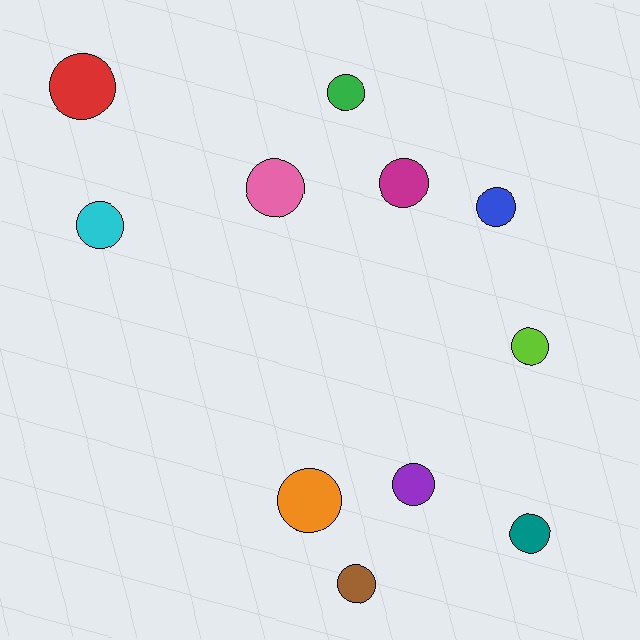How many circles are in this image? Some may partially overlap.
There are 11 circles.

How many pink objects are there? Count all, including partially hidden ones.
There is 1 pink object.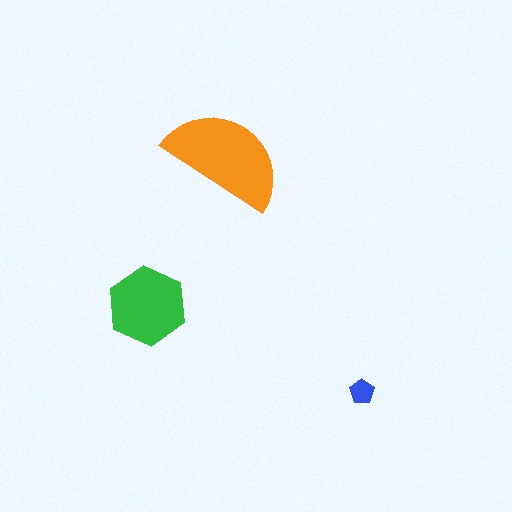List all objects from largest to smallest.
The orange semicircle, the green hexagon, the blue pentagon.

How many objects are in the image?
There are 3 objects in the image.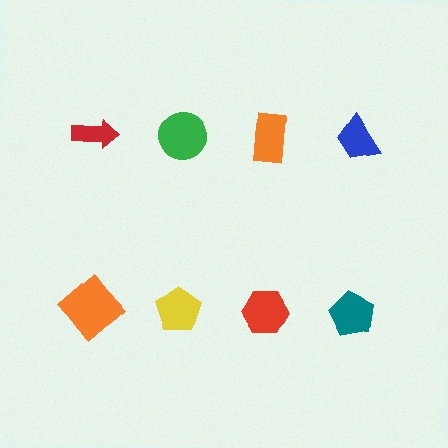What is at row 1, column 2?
A green circle.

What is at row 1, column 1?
A red arrow.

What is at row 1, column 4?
A blue trapezoid.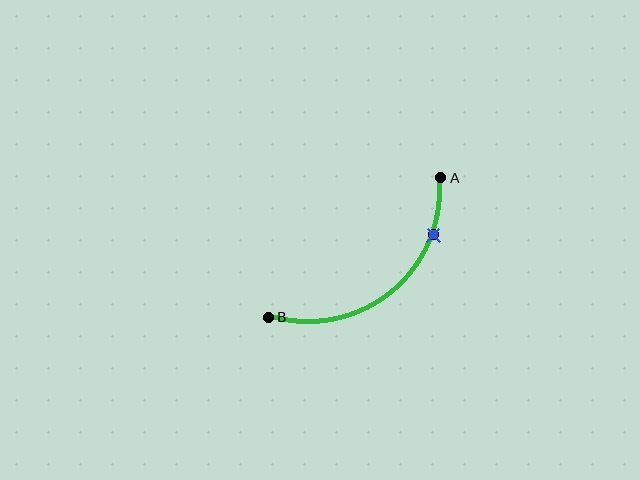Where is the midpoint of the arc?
The arc midpoint is the point on the curve farthest from the straight line joining A and B. It sits below and to the right of that line.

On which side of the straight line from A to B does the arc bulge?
The arc bulges below and to the right of the straight line connecting A and B.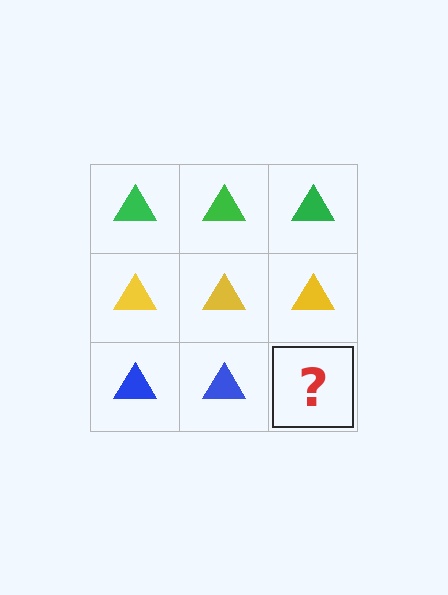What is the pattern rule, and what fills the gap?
The rule is that each row has a consistent color. The gap should be filled with a blue triangle.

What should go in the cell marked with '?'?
The missing cell should contain a blue triangle.